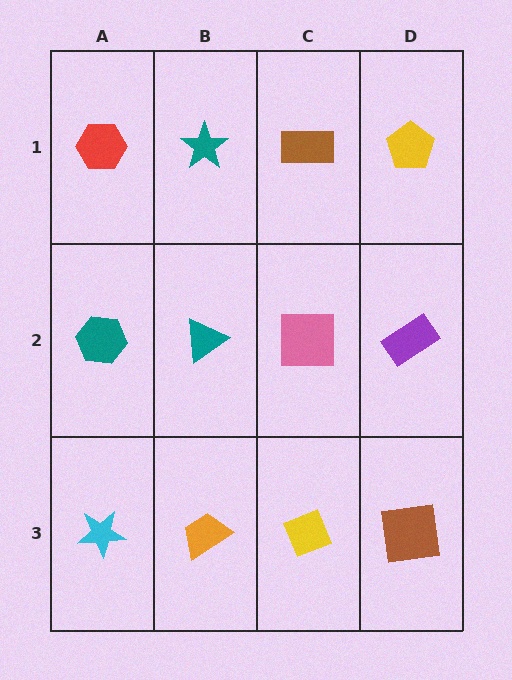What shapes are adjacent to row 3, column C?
A pink square (row 2, column C), an orange trapezoid (row 3, column B), a brown square (row 3, column D).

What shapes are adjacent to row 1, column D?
A purple rectangle (row 2, column D), a brown rectangle (row 1, column C).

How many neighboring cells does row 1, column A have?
2.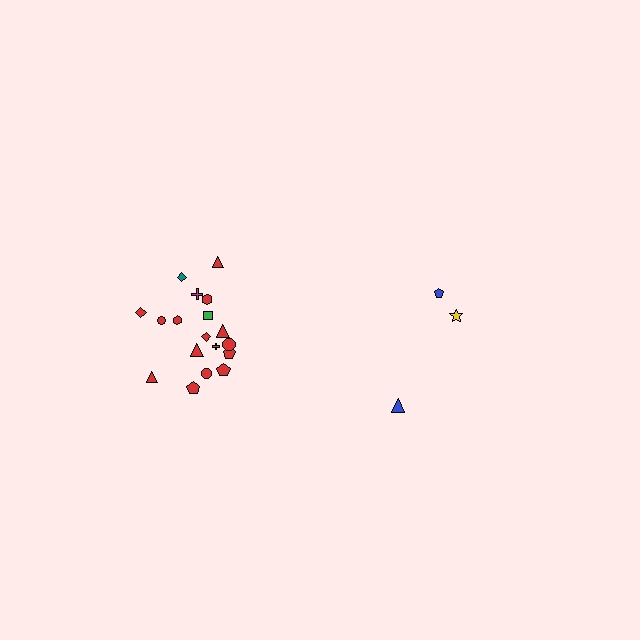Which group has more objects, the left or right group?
The left group.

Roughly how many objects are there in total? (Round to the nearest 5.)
Roughly 20 objects in total.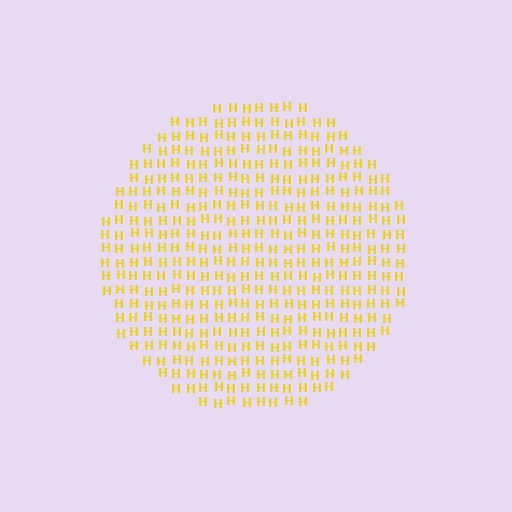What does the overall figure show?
The overall figure shows a circle.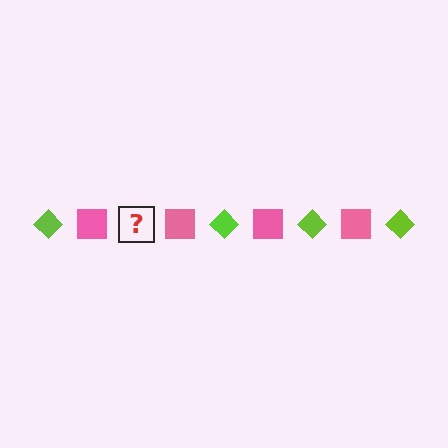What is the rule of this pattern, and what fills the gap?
The rule is that the pattern alternates between lime diamond and pink square. The gap should be filled with a lime diamond.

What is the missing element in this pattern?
The missing element is a lime diamond.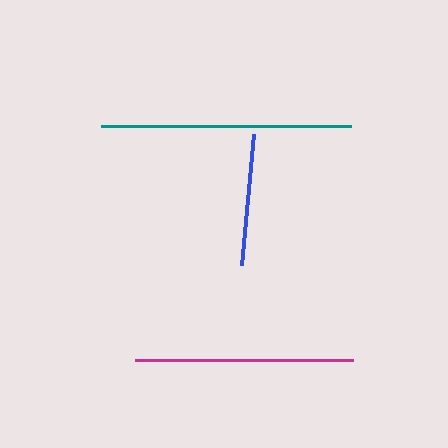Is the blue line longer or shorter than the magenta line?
The magenta line is longer than the blue line.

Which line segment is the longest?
The teal line is the longest at approximately 250 pixels.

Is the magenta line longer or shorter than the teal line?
The teal line is longer than the magenta line.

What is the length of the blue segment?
The blue segment is approximately 131 pixels long.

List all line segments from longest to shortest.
From longest to shortest: teal, magenta, blue.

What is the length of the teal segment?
The teal segment is approximately 250 pixels long.